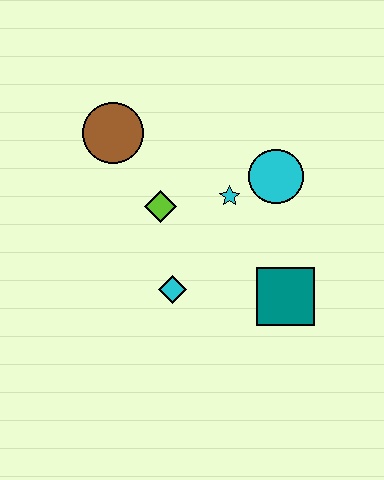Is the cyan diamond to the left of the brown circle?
No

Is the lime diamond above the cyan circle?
No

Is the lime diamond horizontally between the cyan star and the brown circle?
Yes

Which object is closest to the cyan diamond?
The lime diamond is closest to the cyan diamond.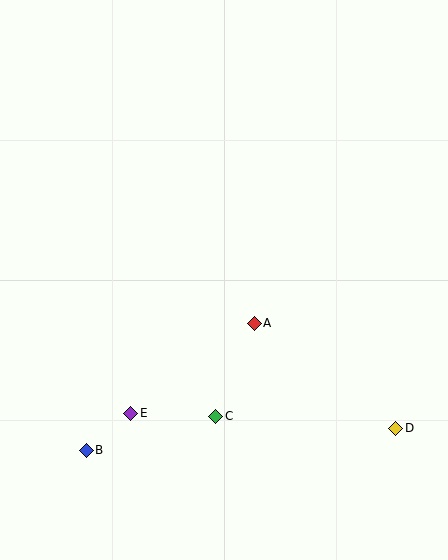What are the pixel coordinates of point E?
Point E is at (131, 413).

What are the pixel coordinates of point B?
Point B is at (86, 450).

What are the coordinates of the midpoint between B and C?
The midpoint between B and C is at (151, 433).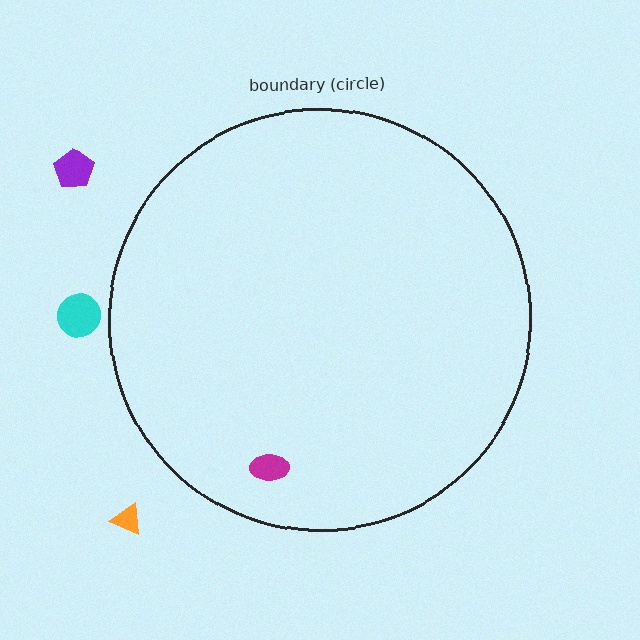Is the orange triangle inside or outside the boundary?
Outside.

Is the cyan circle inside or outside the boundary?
Outside.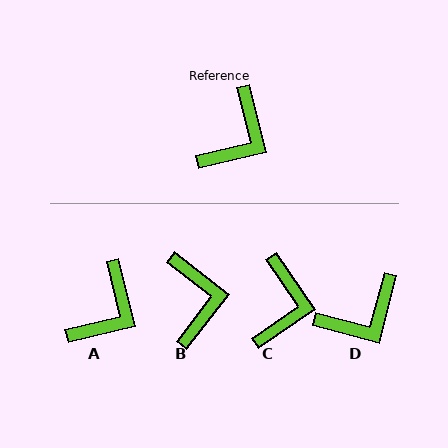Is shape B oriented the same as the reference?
No, it is off by about 38 degrees.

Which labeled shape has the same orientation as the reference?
A.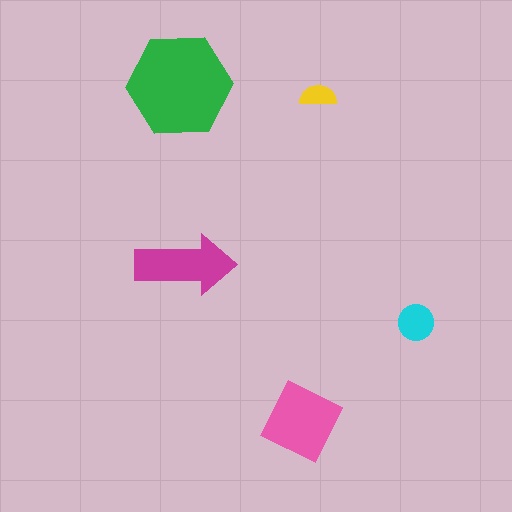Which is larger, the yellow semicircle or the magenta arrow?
The magenta arrow.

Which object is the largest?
The green hexagon.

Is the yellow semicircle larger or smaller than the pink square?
Smaller.